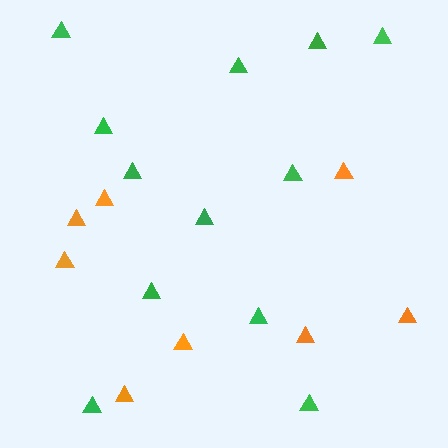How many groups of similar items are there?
There are 2 groups: one group of green triangles (12) and one group of orange triangles (8).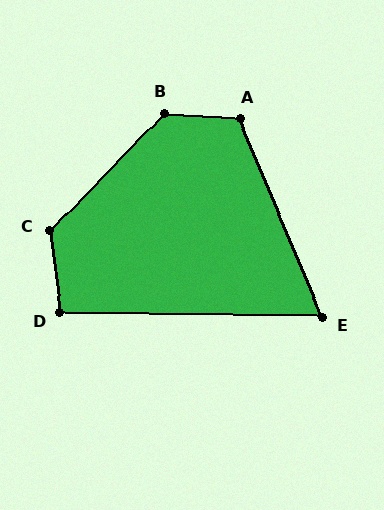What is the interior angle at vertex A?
Approximately 117 degrees (obtuse).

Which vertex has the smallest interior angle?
E, at approximately 66 degrees.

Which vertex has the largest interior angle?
B, at approximately 130 degrees.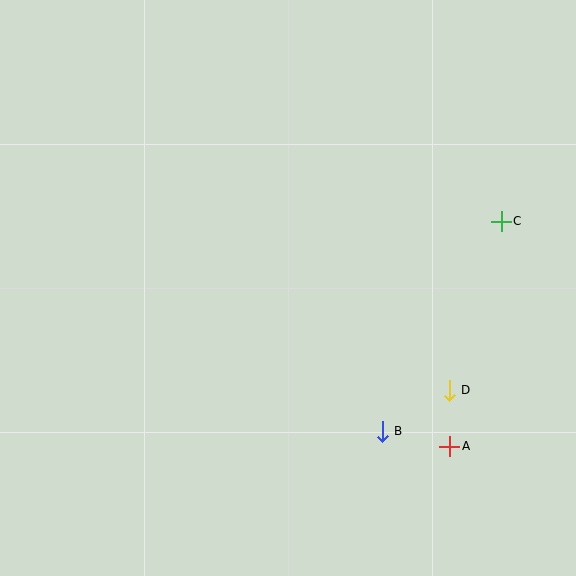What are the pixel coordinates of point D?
Point D is at (449, 390).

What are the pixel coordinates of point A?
Point A is at (450, 446).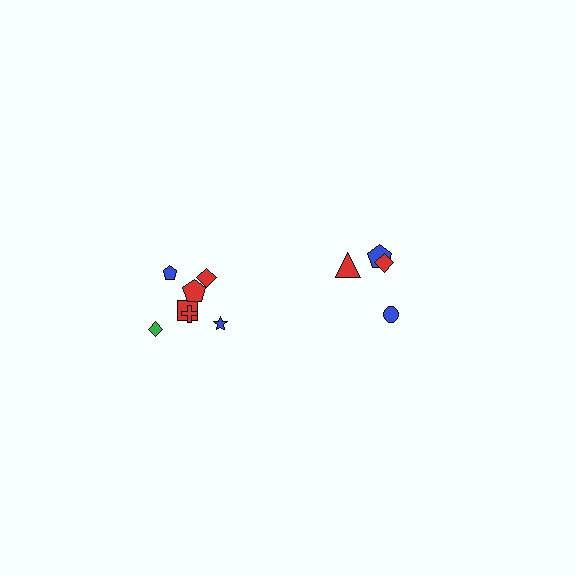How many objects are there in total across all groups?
There are 11 objects.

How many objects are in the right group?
There are 4 objects.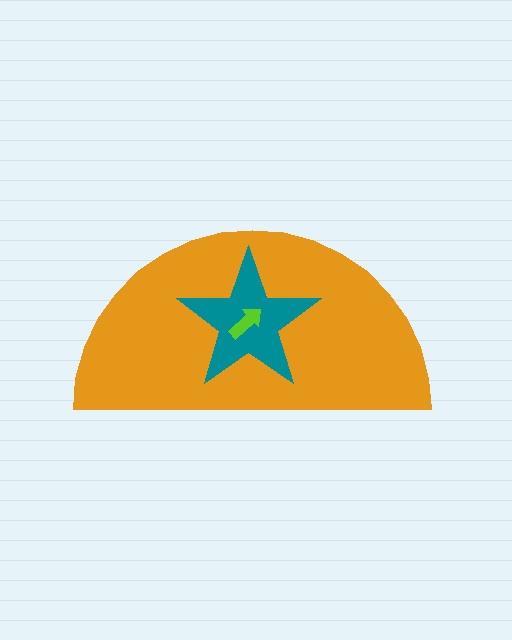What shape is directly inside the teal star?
The lime arrow.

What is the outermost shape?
The orange semicircle.